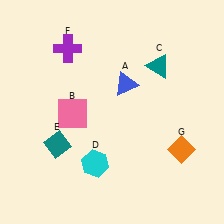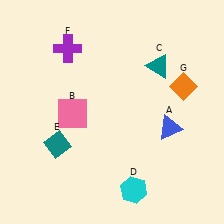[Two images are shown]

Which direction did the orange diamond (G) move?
The orange diamond (G) moved up.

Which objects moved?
The objects that moved are: the blue triangle (A), the cyan hexagon (D), the orange diamond (G).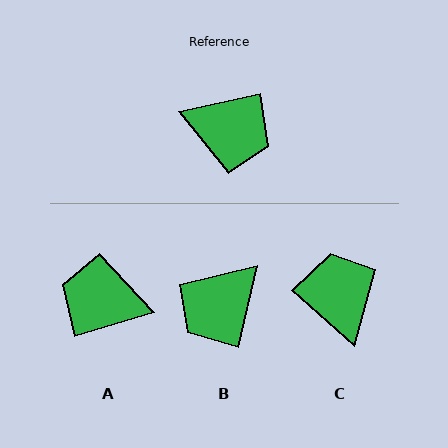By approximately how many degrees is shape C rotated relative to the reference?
Approximately 126 degrees counter-clockwise.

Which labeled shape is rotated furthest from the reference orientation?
A, about 175 degrees away.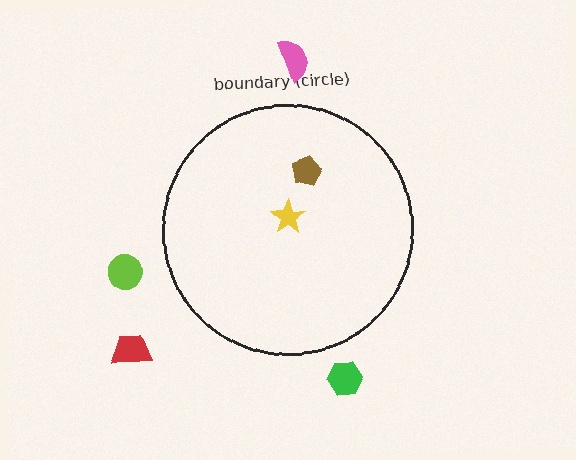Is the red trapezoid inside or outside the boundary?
Outside.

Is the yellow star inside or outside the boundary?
Inside.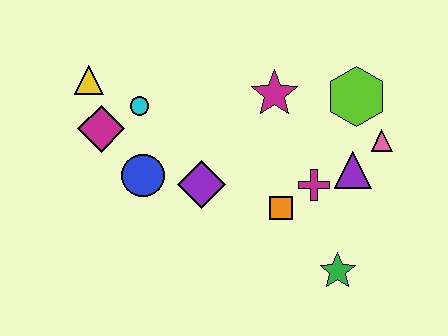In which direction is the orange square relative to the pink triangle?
The orange square is to the left of the pink triangle.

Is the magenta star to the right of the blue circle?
Yes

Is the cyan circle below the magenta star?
Yes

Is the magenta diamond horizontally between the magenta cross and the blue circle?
No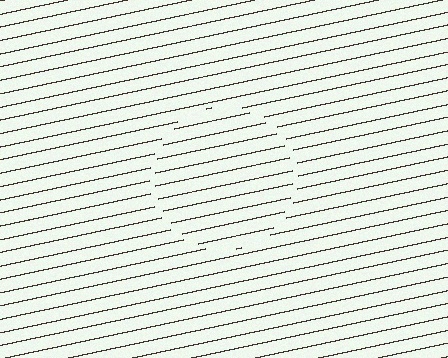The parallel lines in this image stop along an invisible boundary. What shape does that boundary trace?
An illusory circle. The interior of the shape contains the same grating, shifted by half a period — the contour is defined by the phase discontinuity where line-ends from the inner and outer gratings abut.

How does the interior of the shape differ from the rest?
The interior of the shape contains the same grating, shifted by half a period — the contour is defined by the phase discontinuity where line-ends from the inner and outer gratings abut.